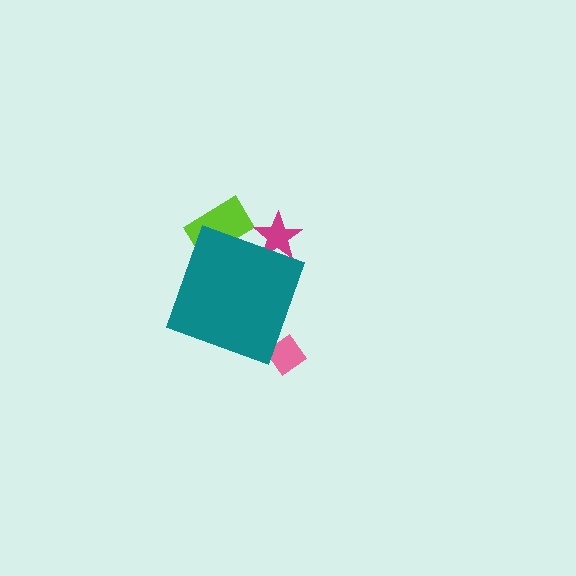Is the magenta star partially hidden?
Yes, the magenta star is partially hidden behind the teal diamond.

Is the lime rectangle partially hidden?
Yes, the lime rectangle is partially hidden behind the teal diamond.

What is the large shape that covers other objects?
A teal diamond.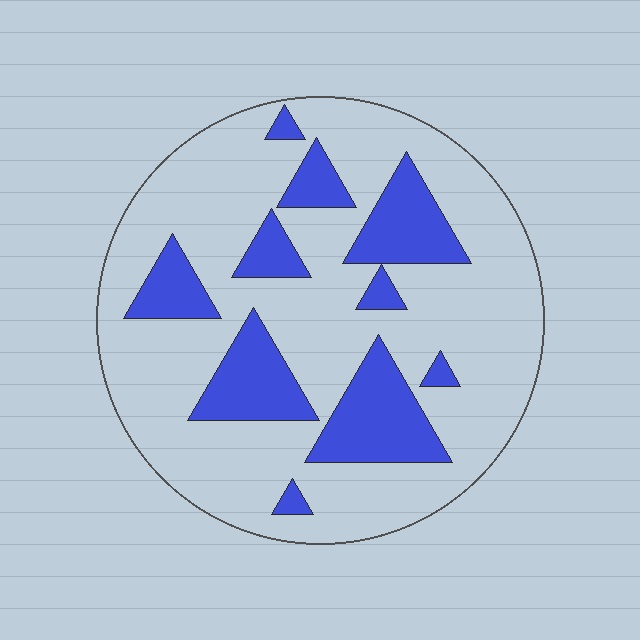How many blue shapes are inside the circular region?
10.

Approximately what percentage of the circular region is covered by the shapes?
Approximately 25%.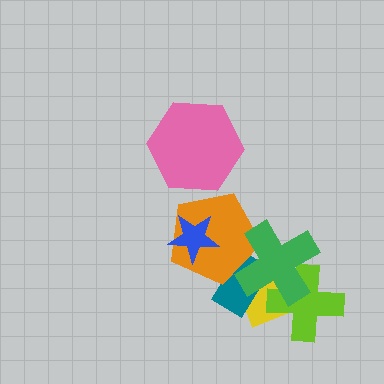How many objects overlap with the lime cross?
2 objects overlap with the lime cross.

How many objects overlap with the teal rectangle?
3 objects overlap with the teal rectangle.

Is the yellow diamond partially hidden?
Yes, it is partially covered by another shape.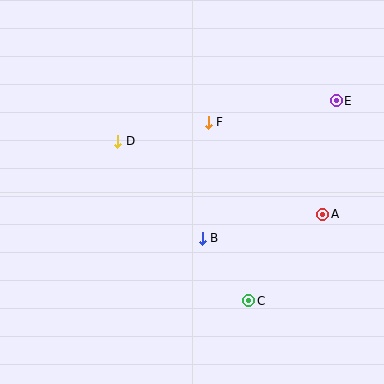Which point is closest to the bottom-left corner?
Point B is closest to the bottom-left corner.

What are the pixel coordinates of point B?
Point B is at (202, 238).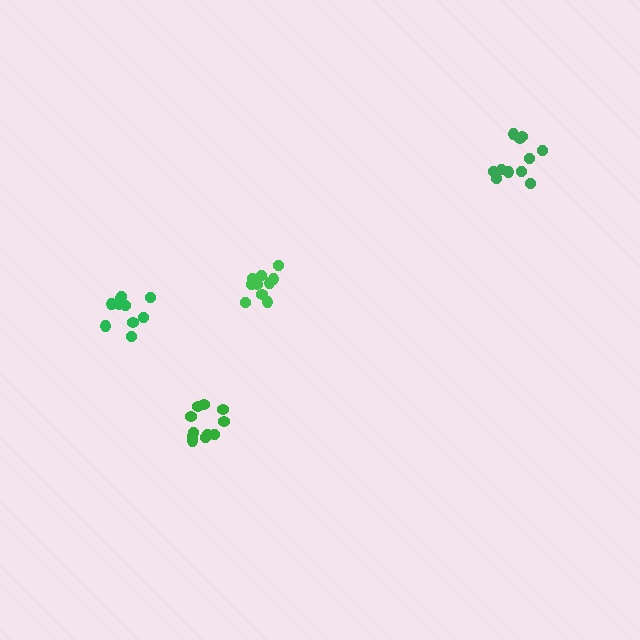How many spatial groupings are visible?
There are 4 spatial groupings.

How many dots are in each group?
Group 1: 11 dots, Group 2: 12 dots, Group 3: 11 dots, Group 4: 10 dots (44 total).